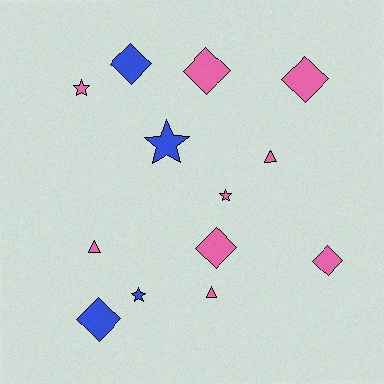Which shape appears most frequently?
Diamond, with 6 objects.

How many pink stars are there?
There are 2 pink stars.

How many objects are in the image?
There are 13 objects.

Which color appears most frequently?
Pink, with 9 objects.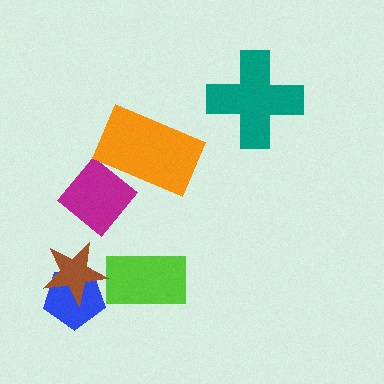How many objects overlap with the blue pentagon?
1 object overlaps with the blue pentagon.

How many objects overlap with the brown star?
1 object overlaps with the brown star.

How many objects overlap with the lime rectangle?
0 objects overlap with the lime rectangle.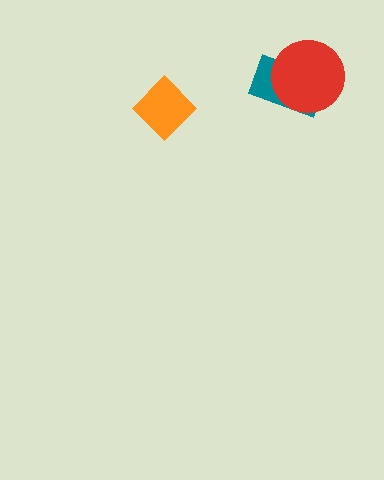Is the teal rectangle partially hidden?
Yes, it is partially covered by another shape.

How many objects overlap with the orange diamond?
0 objects overlap with the orange diamond.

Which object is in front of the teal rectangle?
The red circle is in front of the teal rectangle.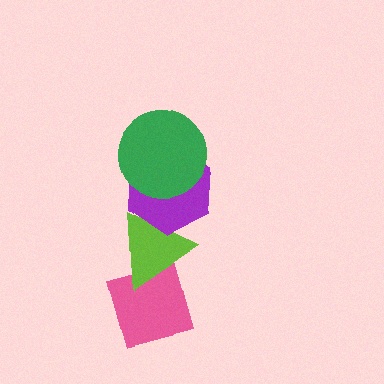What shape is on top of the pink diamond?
The lime triangle is on top of the pink diamond.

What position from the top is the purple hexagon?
The purple hexagon is 2nd from the top.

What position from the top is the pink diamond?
The pink diamond is 4th from the top.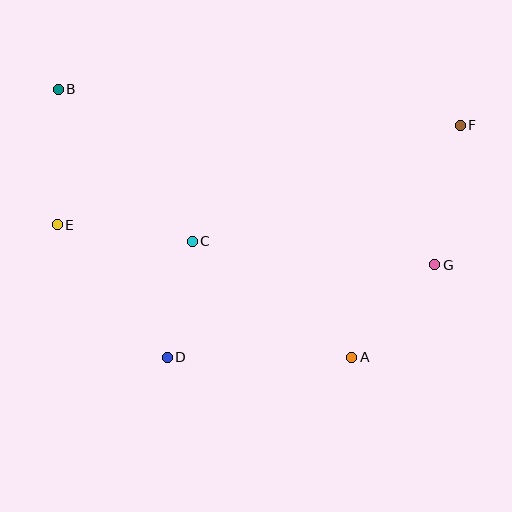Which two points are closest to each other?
Points C and D are closest to each other.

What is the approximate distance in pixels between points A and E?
The distance between A and E is approximately 323 pixels.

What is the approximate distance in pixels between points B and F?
The distance between B and F is approximately 404 pixels.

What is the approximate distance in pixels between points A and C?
The distance between A and C is approximately 197 pixels.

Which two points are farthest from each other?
Points B and G are farthest from each other.